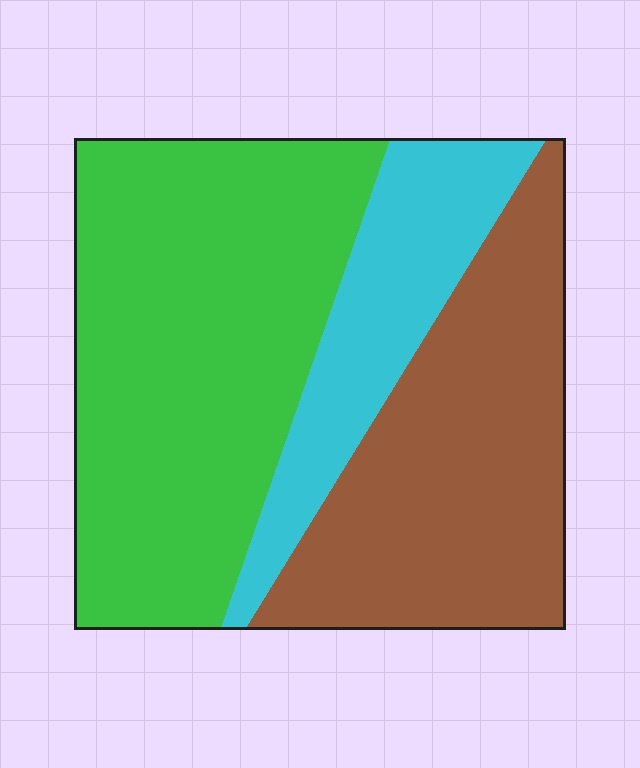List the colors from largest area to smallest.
From largest to smallest: green, brown, cyan.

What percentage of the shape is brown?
Brown covers 35% of the shape.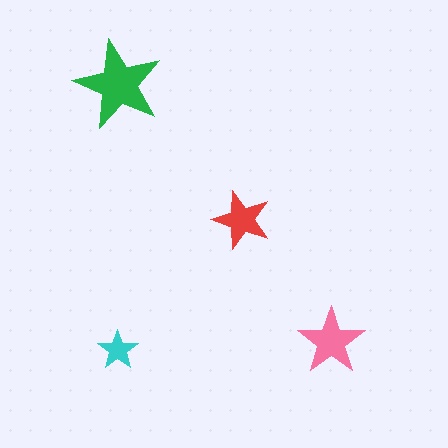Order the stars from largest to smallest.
the green one, the pink one, the red one, the cyan one.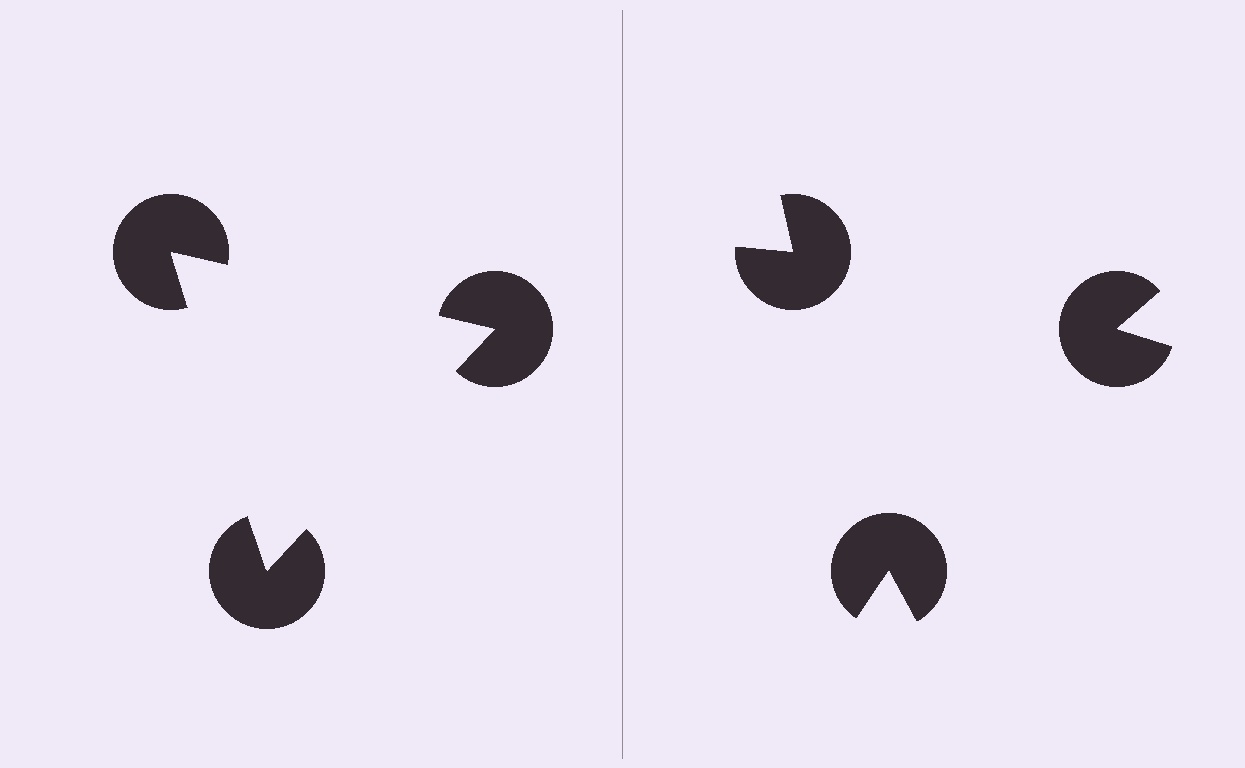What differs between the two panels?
The pac-man discs are positioned identically on both sides; only the wedge orientations differ. On the left they align to a triangle; on the right they are misaligned.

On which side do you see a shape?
An illusory triangle appears on the left side. On the right side the wedge cuts are rotated, so no coherent shape forms.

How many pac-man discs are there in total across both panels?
6 — 3 on each side.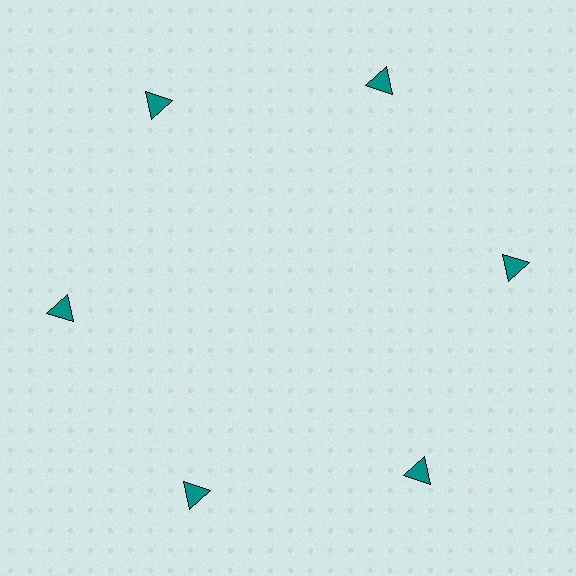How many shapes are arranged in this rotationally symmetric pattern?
There are 6 shapes, arranged in 6 groups of 1.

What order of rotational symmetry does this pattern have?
This pattern has 6-fold rotational symmetry.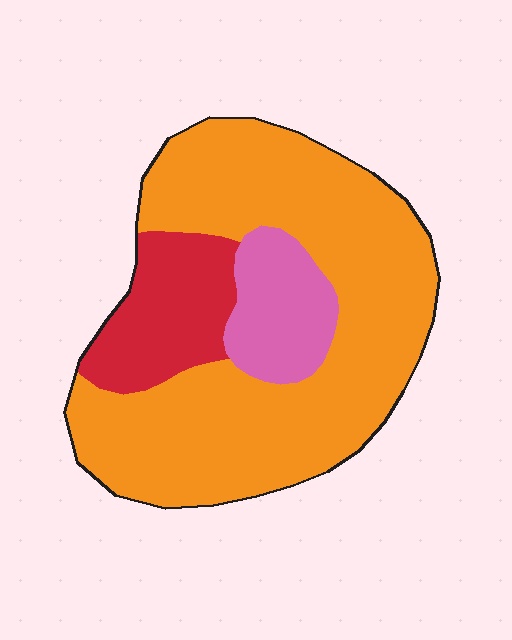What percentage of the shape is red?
Red covers around 15% of the shape.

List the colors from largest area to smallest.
From largest to smallest: orange, red, pink.